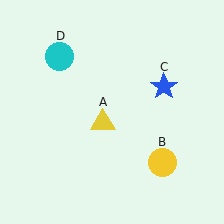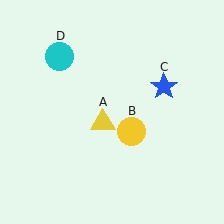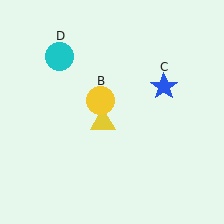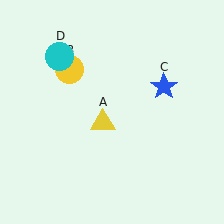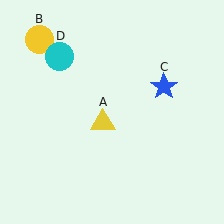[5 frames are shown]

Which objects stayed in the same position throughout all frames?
Yellow triangle (object A) and blue star (object C) and cyan circle (object D) remained stationary.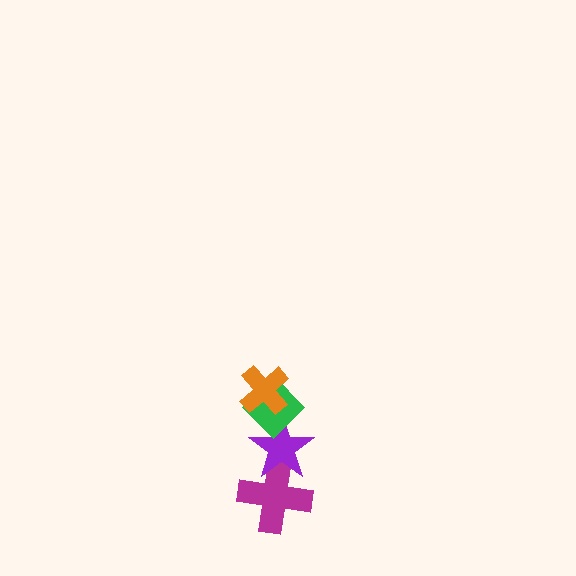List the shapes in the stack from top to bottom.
From top to bottom: the orange cross, the green diamond, the purple star, the magenta cross.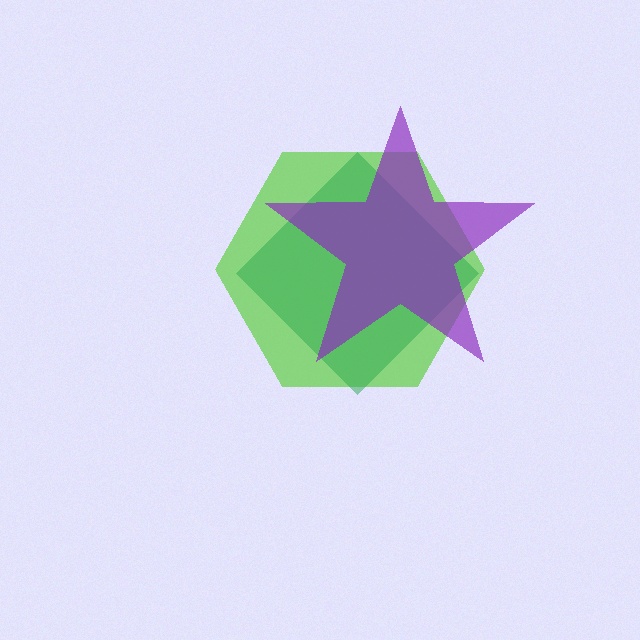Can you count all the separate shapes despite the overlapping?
Yes, there are 3 separate shapes.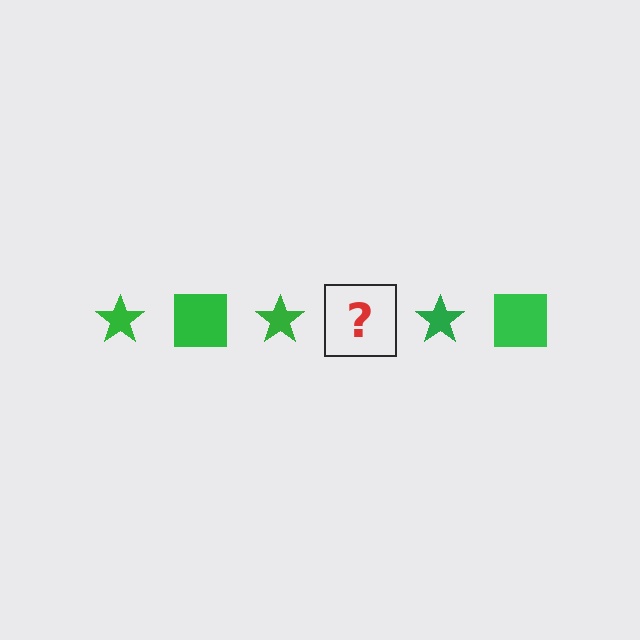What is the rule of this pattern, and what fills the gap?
The rule is that the pattern cycles through star, square shapes in green. The gap should be filled with a green square.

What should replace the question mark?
The question mark should be replaced with a green square.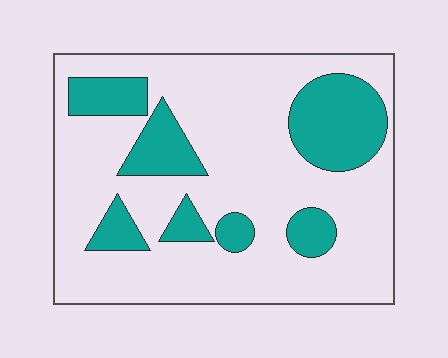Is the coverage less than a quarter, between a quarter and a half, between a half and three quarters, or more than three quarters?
Less than a quarter.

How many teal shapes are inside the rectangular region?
7.